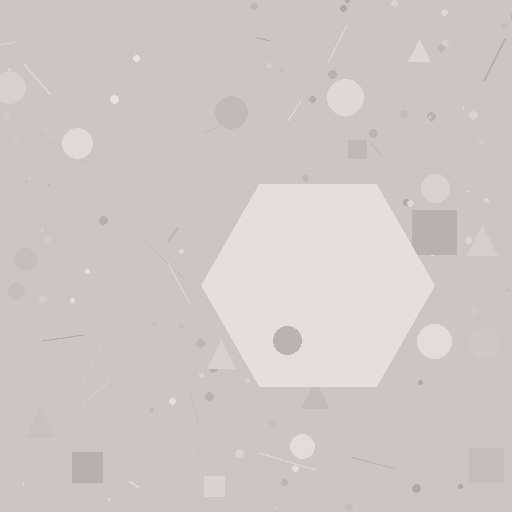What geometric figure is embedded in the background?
A hexagon is embedded in the background.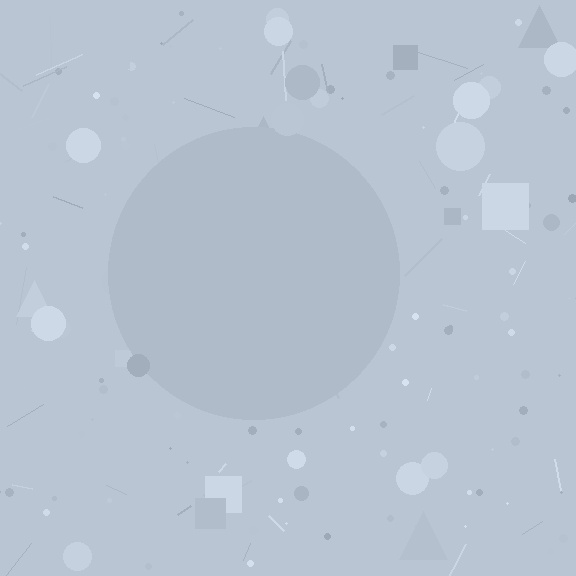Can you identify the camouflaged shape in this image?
The camouflaged shape is a circle.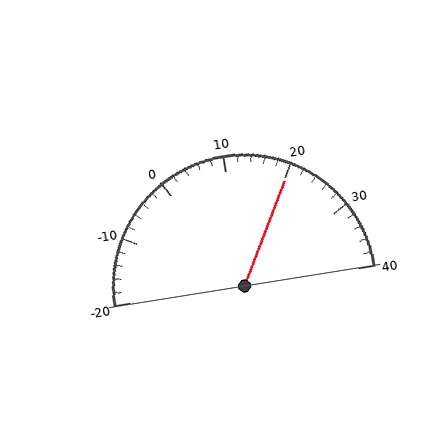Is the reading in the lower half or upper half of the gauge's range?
The reading is in the upper half of the range (-20 to 40).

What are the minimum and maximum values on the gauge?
The gauge ranges from -20 to 40.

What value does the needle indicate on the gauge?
The needle indicates approximately 20.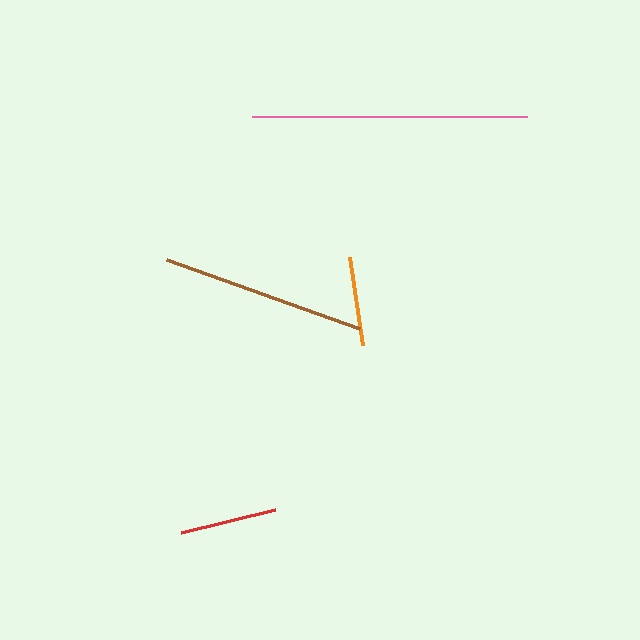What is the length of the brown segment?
The brown segment is approximately 206 pixels long.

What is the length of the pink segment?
The pink segment is approximately 275 pixels long.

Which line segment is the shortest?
The orange line is the shortest at approximately 88 pixels.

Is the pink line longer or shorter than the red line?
The pink line is longer than the red line.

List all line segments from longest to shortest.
From longest to shortest: pink, brown, red, orange.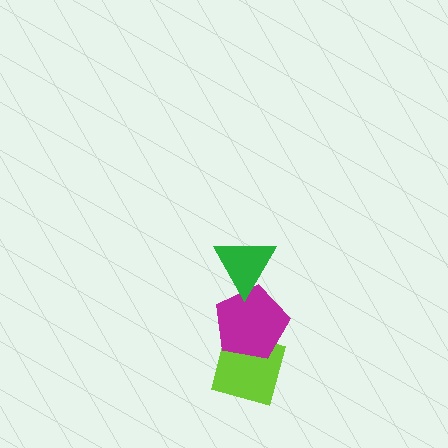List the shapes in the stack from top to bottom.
From top to bottom: the green triangle, the magenta pentagon, the lime square.